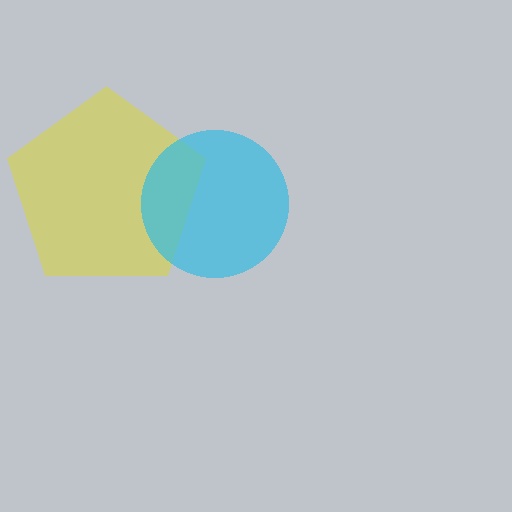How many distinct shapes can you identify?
There are 2 distinct shapes: a yellow pentagon, a cyan circle.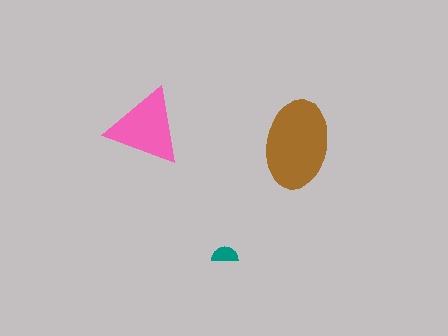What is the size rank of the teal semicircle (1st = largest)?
3rd.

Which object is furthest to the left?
The pink triangle is leftmost.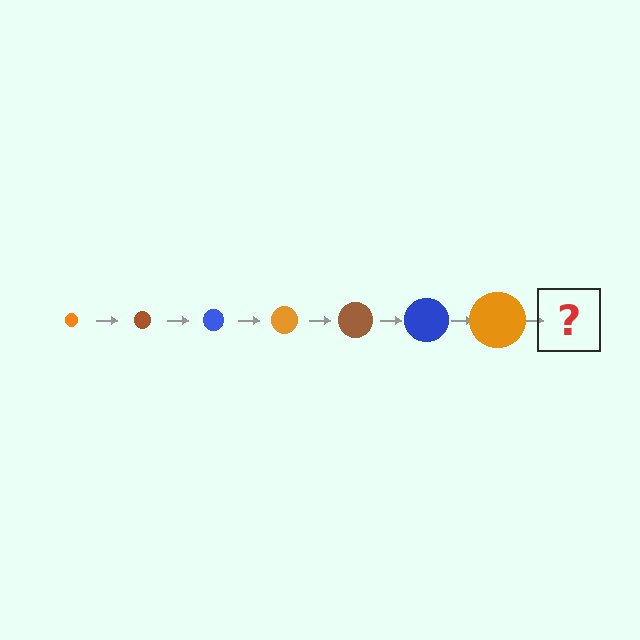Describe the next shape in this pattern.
It should be a brown circle, larger than the previous one.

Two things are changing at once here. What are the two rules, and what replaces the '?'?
The two rules are that the circle grows larger each step and the color cycles through orange, brown, and blue. The '?' should be a brown circle, larger than the previous one.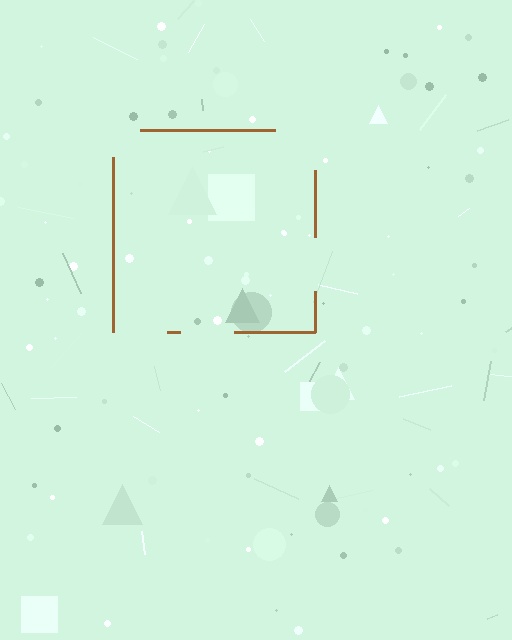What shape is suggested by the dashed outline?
The dashed outline suggests a square.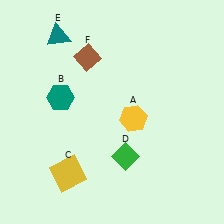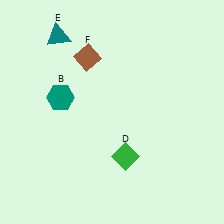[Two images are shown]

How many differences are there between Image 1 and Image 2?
There are 2 differences between the two images.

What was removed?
The yellow hexagon (A), the yellow square (C) were removed in Image 2.